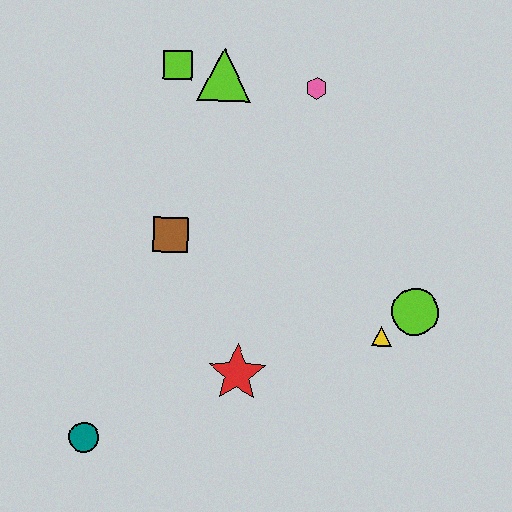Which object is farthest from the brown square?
The lime circle is farthest from the brown square.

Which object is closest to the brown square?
The red star is closest to the brown square.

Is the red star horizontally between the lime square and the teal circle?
No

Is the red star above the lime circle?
No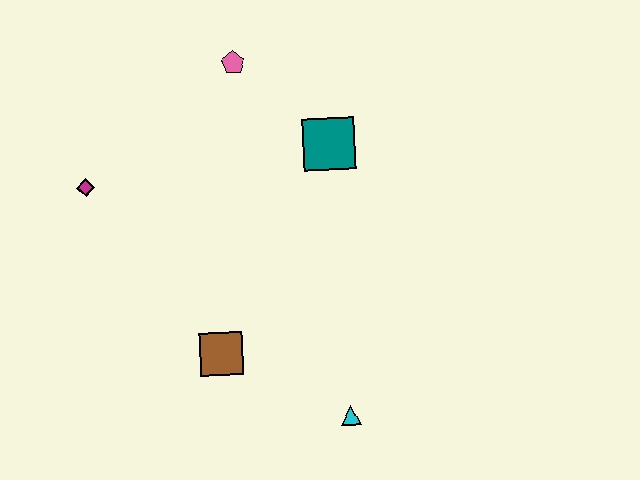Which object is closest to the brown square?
The cyan triangle is closest to the brown square.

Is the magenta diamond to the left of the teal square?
Yes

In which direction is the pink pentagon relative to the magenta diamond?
The pink pentagon is to the right of the magenta diamond.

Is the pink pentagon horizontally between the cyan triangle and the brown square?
Yes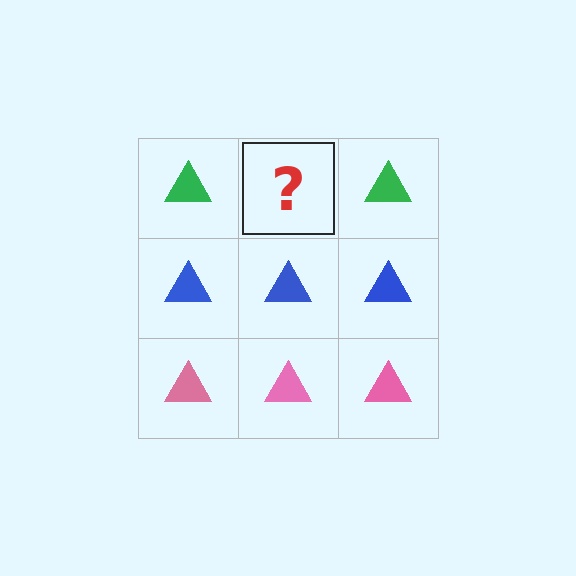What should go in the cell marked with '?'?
The missing cell should contain a green triangle.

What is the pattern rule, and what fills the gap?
The rule is that each row has a consistent color. The gap should be filled with a green triangle.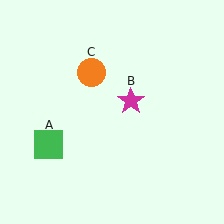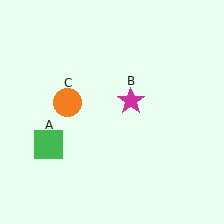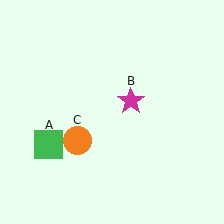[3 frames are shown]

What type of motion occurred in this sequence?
The orange circle (object C) rotated counterclockwise around the center of the scene.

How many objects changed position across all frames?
1 object changed position: orange circle (object C).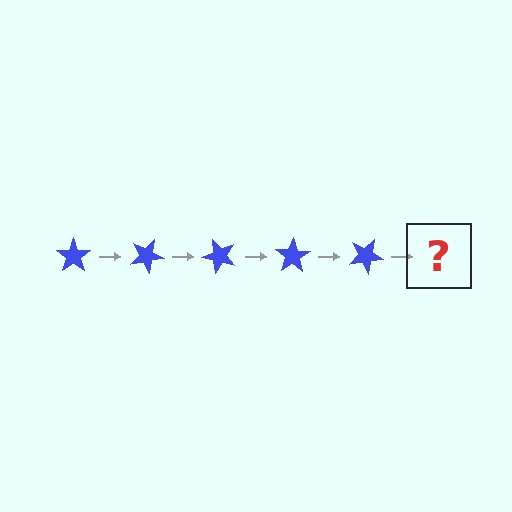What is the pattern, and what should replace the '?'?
The pattern is that the star rotates 25 degrees each step. The '?' should be a blue star rotated 125 degrees.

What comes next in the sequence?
The next element should be a blue star rotated 125 degrees.